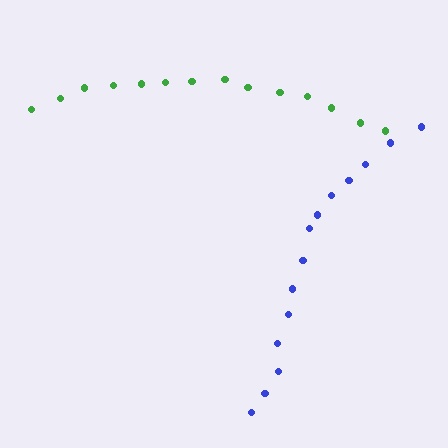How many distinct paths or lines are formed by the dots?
There are 2 distinct paths.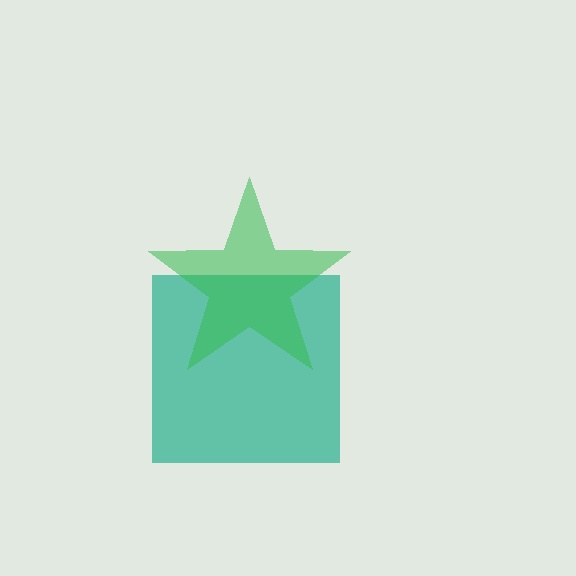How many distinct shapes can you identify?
There are 2 distinct shapes: a teal square, a green star.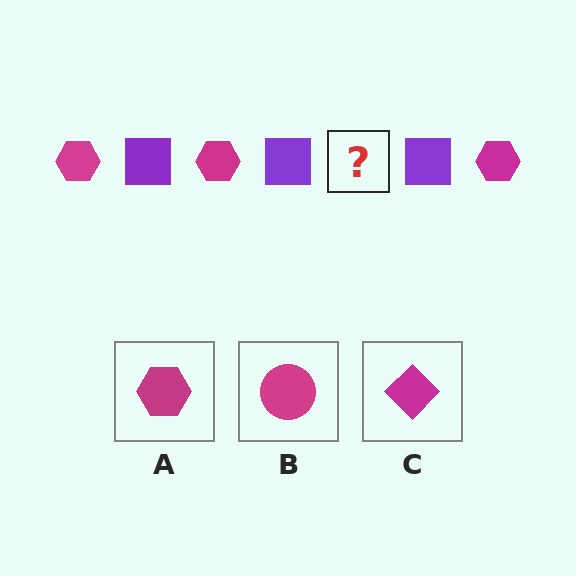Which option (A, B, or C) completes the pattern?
A.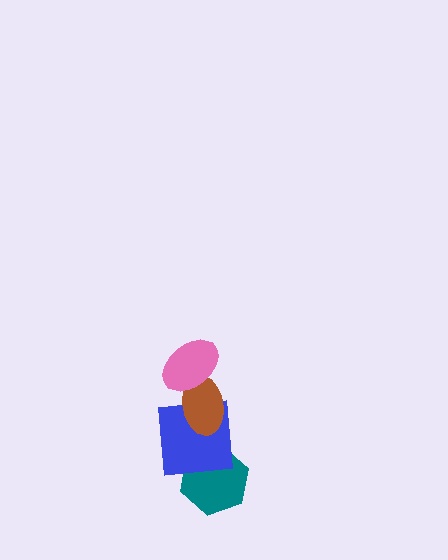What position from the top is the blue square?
The blue square is 3rd from the top.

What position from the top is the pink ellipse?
The pink ellipse is 1st from the top.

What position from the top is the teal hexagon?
The teal hexagon is 4th from the top.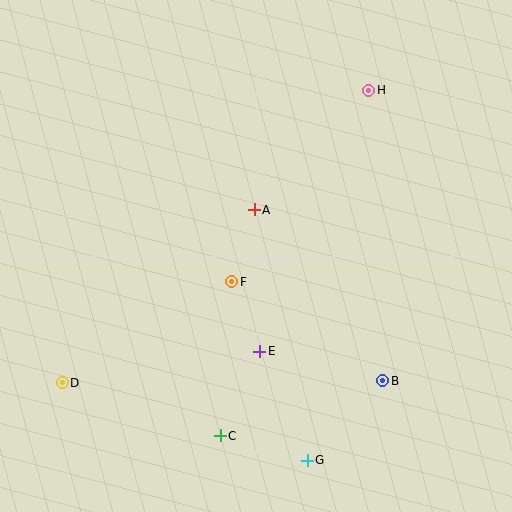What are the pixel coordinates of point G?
Point G is at (307, 460).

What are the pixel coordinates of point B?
Point B is at (383, 381).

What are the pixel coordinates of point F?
Point F is at (232, 282).